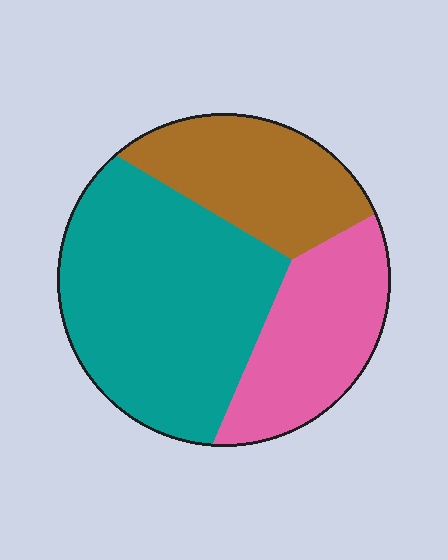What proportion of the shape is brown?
Brown takes up about one quarter (1/4) of the shape.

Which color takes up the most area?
Teal, at roughly 50%.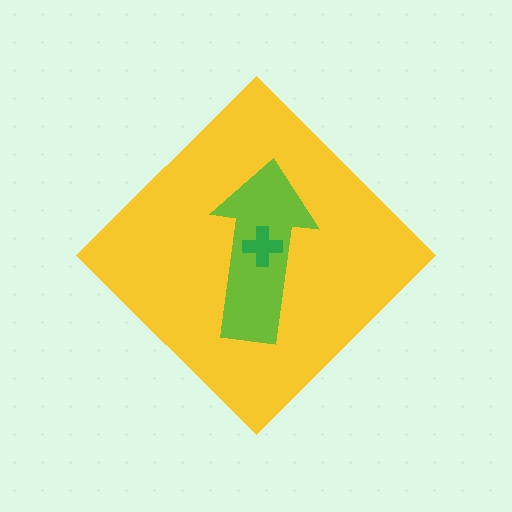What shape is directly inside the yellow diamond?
The lime arrow.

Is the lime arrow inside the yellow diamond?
Yes.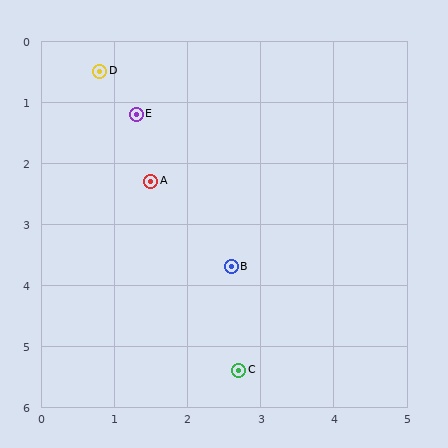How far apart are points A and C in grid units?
Points A and C are about 3.3 grid units apart.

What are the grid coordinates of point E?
Point E is at approximately (1.3, 1.2).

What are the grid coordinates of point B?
Point B is at approximately (2.6, 3.7).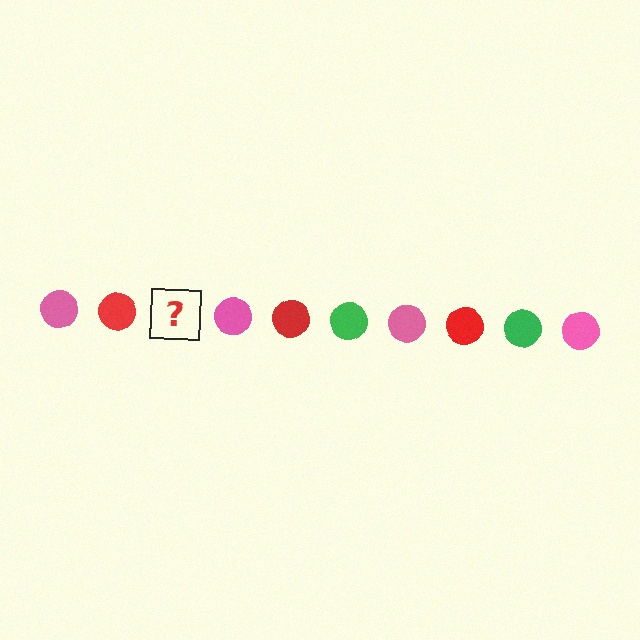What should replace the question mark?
The question mark should be replaced with a green circle.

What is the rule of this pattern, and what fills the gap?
The rule is that the pattern cycles through pink, red, green circles. The gap should be filled with a green circle.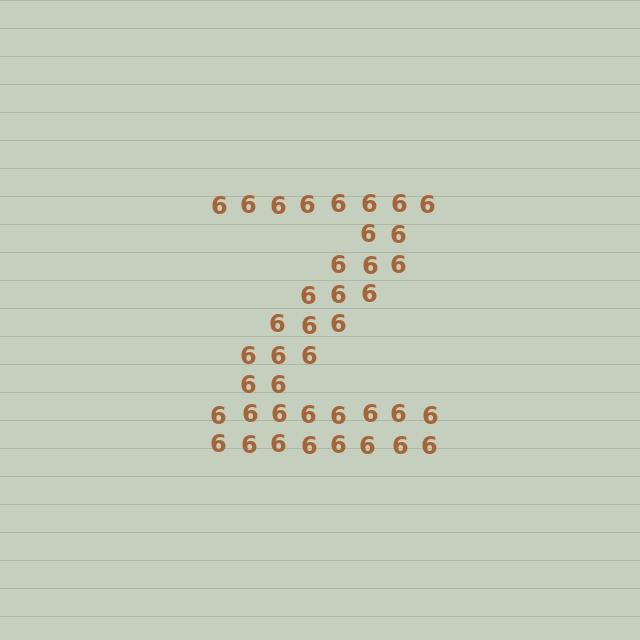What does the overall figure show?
The overall figure shows the letter Z.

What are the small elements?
The small elements are digit 6's.